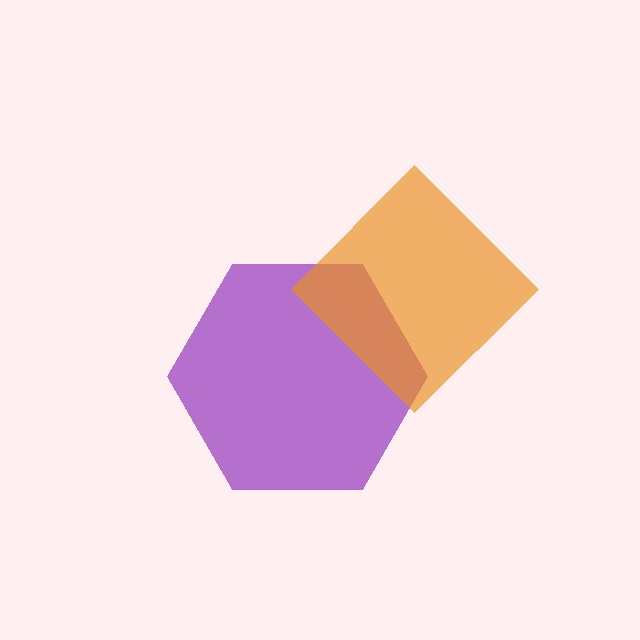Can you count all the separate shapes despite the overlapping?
Yes, there are 2 separate shapes.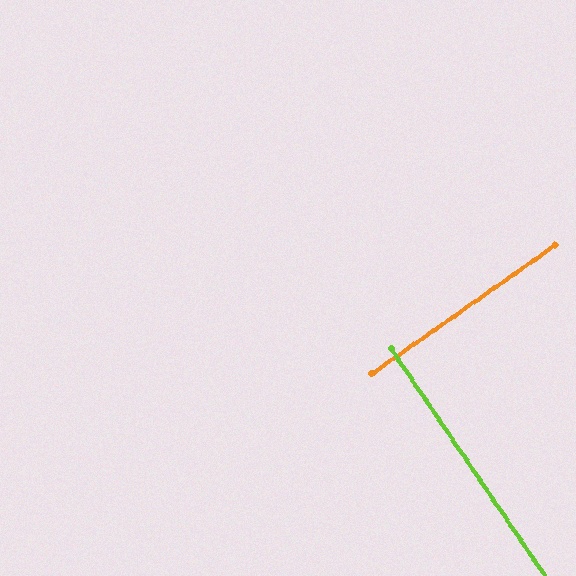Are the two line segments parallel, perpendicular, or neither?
Perpendicular — they meet at approximately 89°.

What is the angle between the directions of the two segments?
Approximately 89 degrees.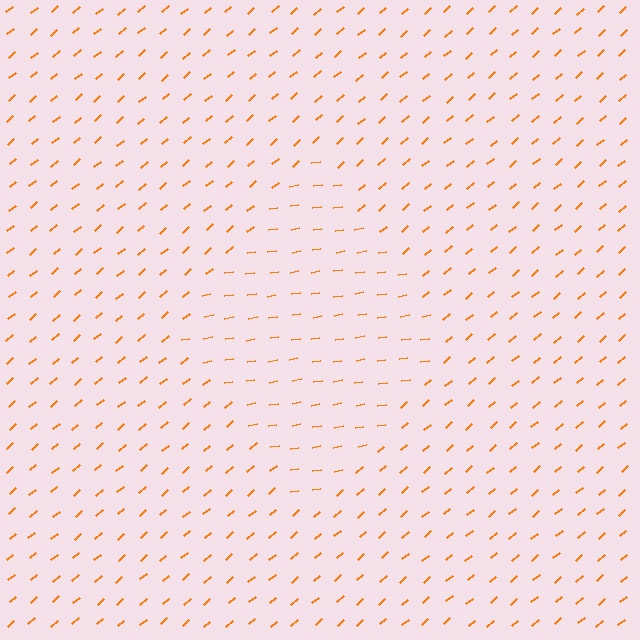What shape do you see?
I see a diamond.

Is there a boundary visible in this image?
Yes, there is a texture boundary formed by a change in line orientation.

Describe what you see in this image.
The image is filled with small orange line segments. A diamond region in the image has lines oriented differently from the surrounding lines, creating a visible texture boundary.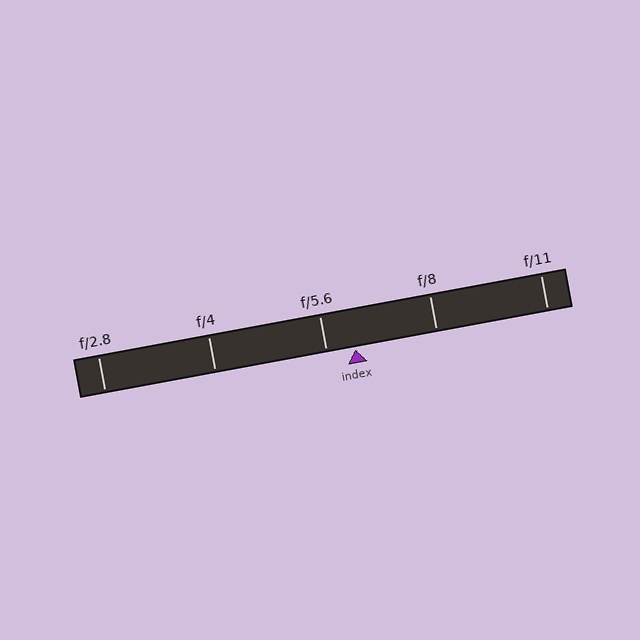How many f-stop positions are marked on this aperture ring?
There are 5 f-stop positions marked.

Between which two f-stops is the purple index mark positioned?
The index mark is between f/5.6 and f/8.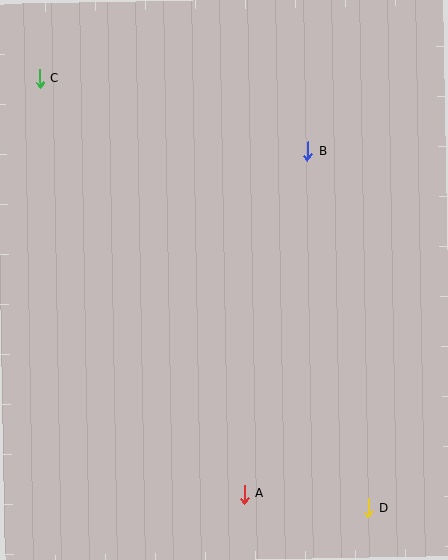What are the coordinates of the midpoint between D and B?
The midpoint between D and B is at (338, 330).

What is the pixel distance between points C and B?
The distance between C and B is 278 pixels.